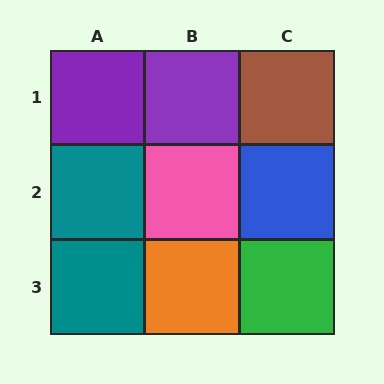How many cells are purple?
2 cells are purple.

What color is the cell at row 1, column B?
Purple.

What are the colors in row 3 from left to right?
Teal, orange, green.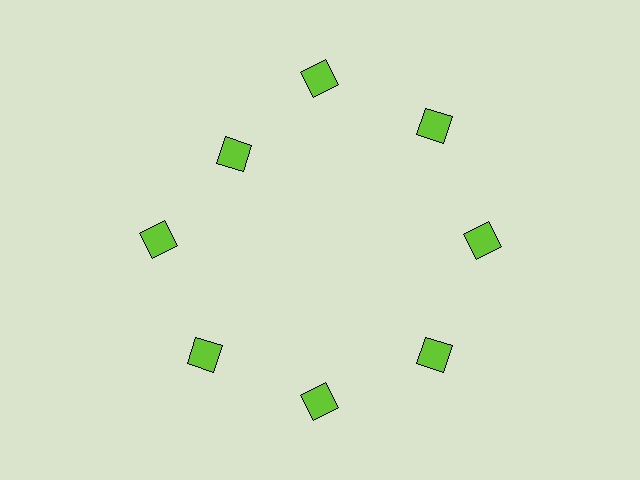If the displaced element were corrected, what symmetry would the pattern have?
It would have 8-fold rotational symmetry — the pattern would map onto itself every 45 degrees.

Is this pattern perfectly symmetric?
No. The 8 lime squares are arranged in a ring, but one element near the 10 o'clock position is pulled inward toward the center, breaking the 8-fold rotational symmetry.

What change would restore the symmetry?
The symmetry would be restored by moving it outward, back onto the ring so that all 8 squares sit at equal angles and equal distance from the center.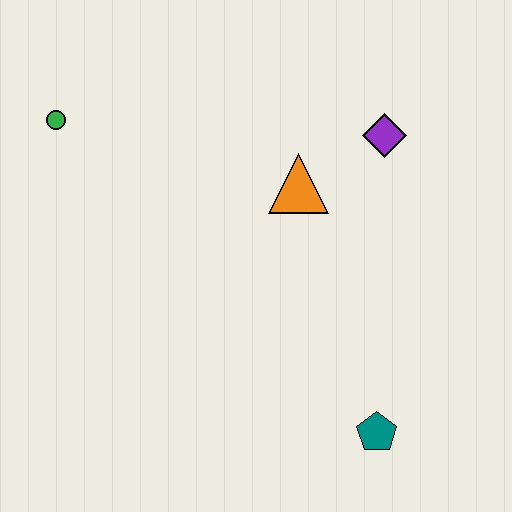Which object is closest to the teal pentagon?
The orange triangle is closest to the teal pentagon.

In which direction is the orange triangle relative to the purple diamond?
The orange triangle is to the left of the purple diamond.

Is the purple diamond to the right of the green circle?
Yes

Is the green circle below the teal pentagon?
No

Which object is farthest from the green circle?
The teal pentagon is farthest from the green circle.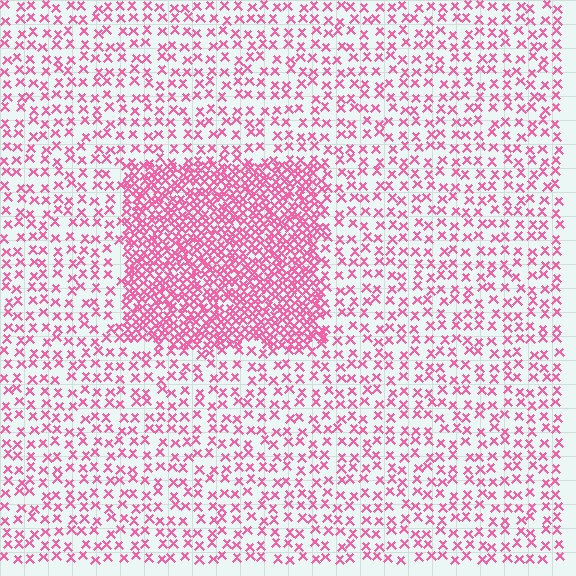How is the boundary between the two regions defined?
The boundary is defined by a change in element density (approximately 2.7x ratio). All elements are the same color, size, and shape.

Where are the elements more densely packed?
The elements are more densely packed inside the rectangle boundary.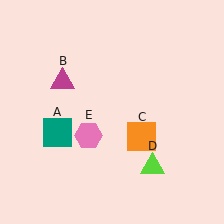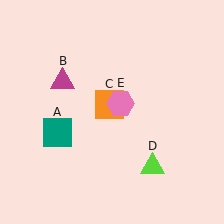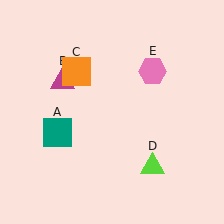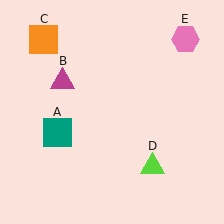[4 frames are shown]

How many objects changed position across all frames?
2 objects changed position: orange square (object C), pink hexagon (object E).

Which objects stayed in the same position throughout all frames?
Teal square (object A) and magenta triangle (object B) and lime triangle (object D) remained stationary.